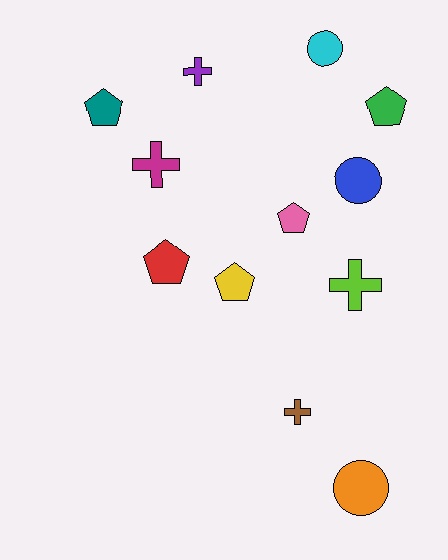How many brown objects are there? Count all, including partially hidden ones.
There is 1 brown object.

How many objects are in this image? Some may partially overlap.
There are 12 objects.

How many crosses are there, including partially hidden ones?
There are 4 crosses.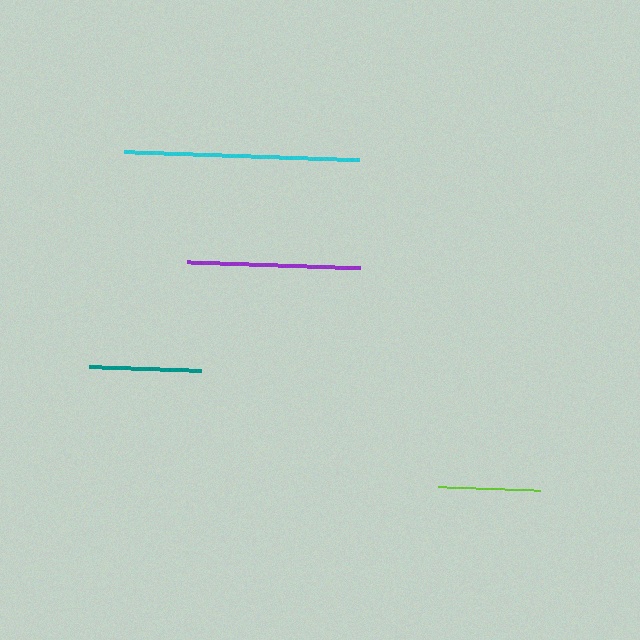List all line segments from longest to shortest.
From longest to shortest: cyan, purple, teal, lime.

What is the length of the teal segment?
The teal segment is approximately 111 pixels long.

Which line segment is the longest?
The cyan line is the longest at approximately 235 pixels.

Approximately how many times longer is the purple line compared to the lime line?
The purple line is approximately 1.7 times the length of the lime line.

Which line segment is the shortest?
The lime line is the shortest at approximately 101 pixels.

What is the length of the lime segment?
The lime segment is approximately 101 pixels long.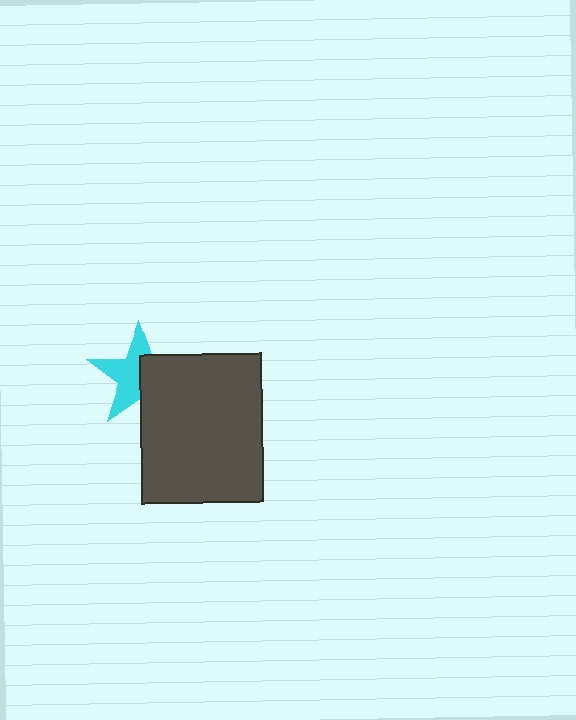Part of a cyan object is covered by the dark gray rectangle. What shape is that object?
It is a star.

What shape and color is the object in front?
The object in front is a dark gray rectangle.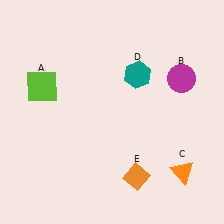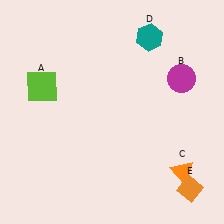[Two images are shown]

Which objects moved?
The objects that moved are: the teal hexagon (D), the orange diamond (E).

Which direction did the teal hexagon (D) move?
The teal hexagon (D) moved up.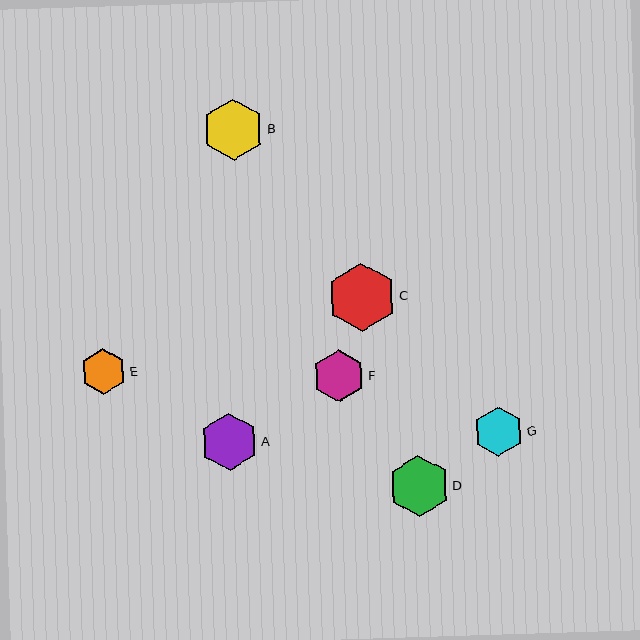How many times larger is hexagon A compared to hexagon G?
Hexagon A is approximately 1.2 times the size of hexagon G.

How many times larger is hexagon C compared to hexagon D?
Hexagon C is approximately 1.1 times the size of hexagon D.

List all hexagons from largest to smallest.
From largest to smallest: C, B, D, A, F, G, E.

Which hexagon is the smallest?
Hexagon E is the smallest with a size of approximately 45 pixels.